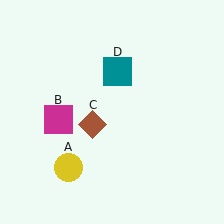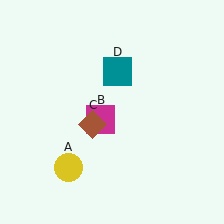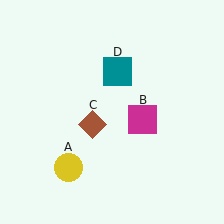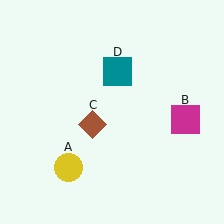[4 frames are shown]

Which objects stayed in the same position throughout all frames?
Yellow circle (object A) and brown diamond (object C) and teal square (object D) remained stationary.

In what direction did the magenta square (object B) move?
The magenta square (object B) moved right.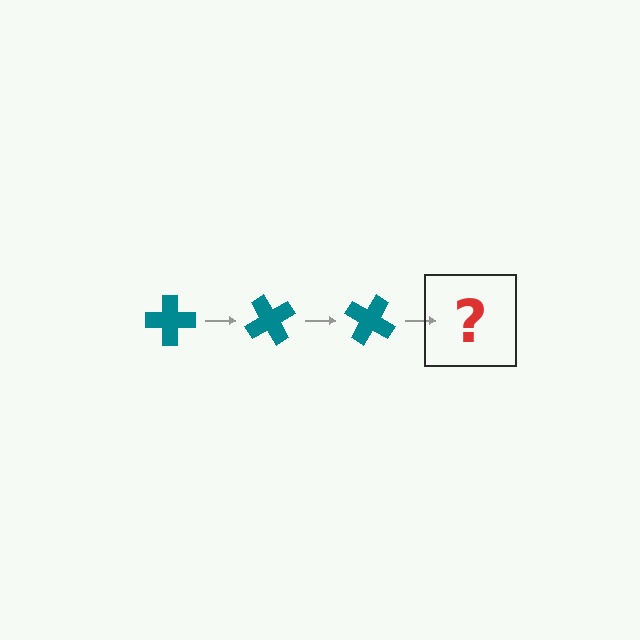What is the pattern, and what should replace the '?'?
The pattern is that the cross rotates 60 degrees each step. The '?' should be a teal cross rotated 180 degrees.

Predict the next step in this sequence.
The next step is a teal cross rotated 180 degrees.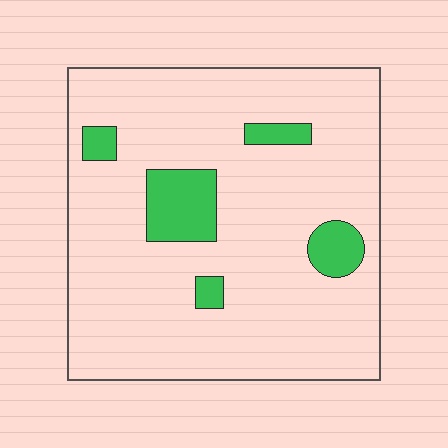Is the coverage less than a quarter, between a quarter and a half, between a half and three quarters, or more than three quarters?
Less than a quarter.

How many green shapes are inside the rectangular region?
5.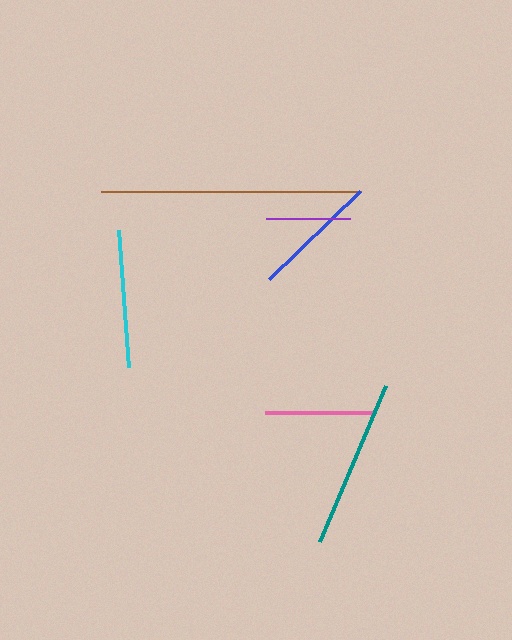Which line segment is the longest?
The brown line is the longest at approximately 261 pixels.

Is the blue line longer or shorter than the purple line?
The blue line is longer than the purple line.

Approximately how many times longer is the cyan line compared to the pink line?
The cyan line is approximately 1.3 times the length of the pink line.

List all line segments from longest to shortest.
From longest to shortest: brown, teal, cyan, blue, pink, purple.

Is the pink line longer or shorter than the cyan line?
The cyan line is longer than the pink line.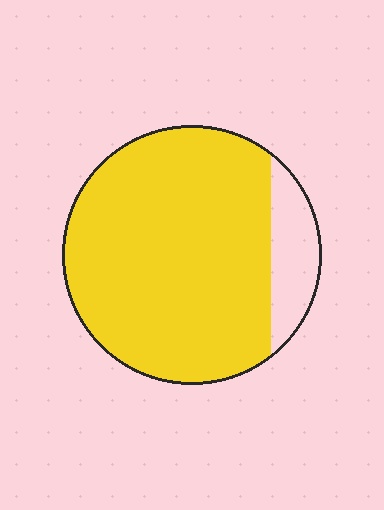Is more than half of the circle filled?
Yes.